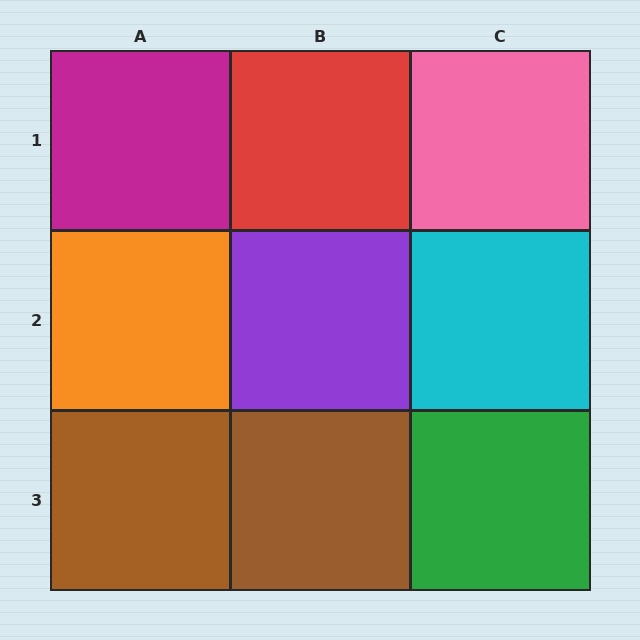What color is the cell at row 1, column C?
Pink.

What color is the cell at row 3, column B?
Brown.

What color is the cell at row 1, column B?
Red.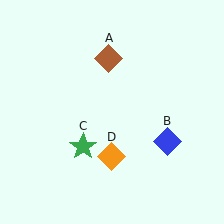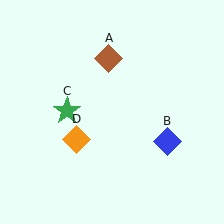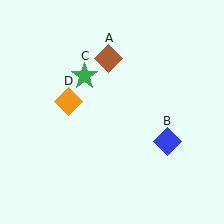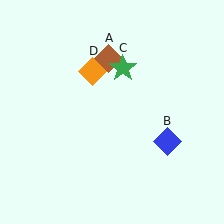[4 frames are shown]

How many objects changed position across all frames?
2 objects changed position: green star (object C), orange diamond (object D).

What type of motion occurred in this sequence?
The green star (object C), orange diamond (object D) rotated clockwise around the center of the scene.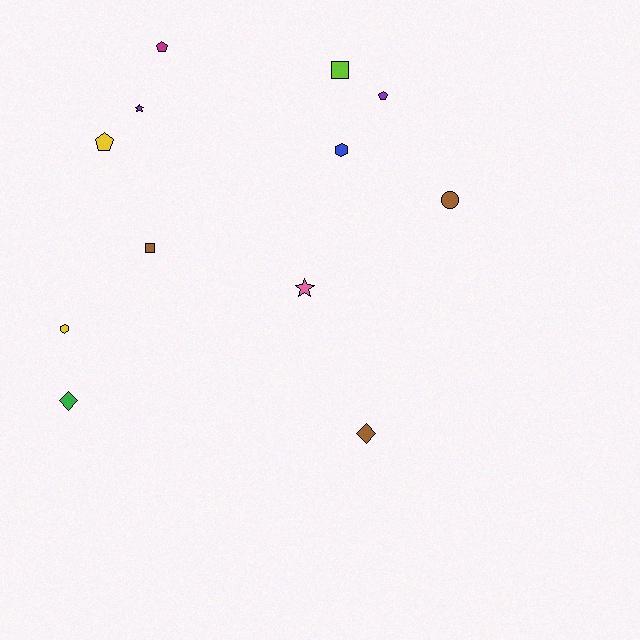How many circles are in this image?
There is 1 circle.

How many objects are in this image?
There are 12 objects.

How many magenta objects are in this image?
There is 1 magenta object.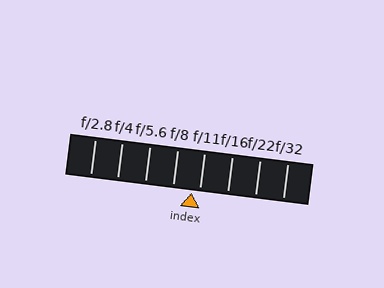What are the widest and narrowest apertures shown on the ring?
The widest aperture shown is f/2.8 and the narrowest is f/32.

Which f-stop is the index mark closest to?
The index mark is closest to f/11.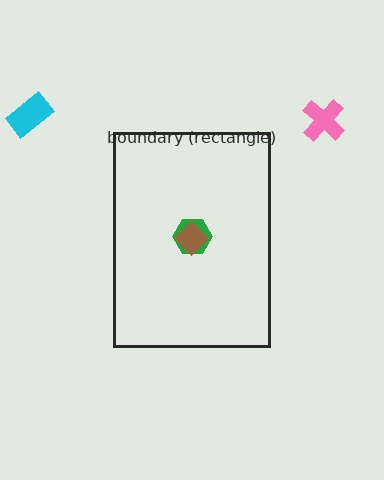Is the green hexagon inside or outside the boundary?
Inside.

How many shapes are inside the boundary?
2 inside, 2 outside.